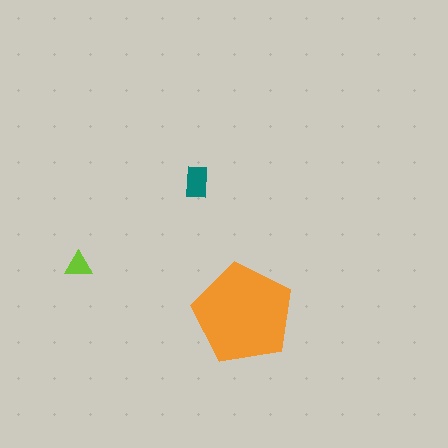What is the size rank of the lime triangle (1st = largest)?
3rd.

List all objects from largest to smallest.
The orange pentagon, the teal rectangle, the lime triangle.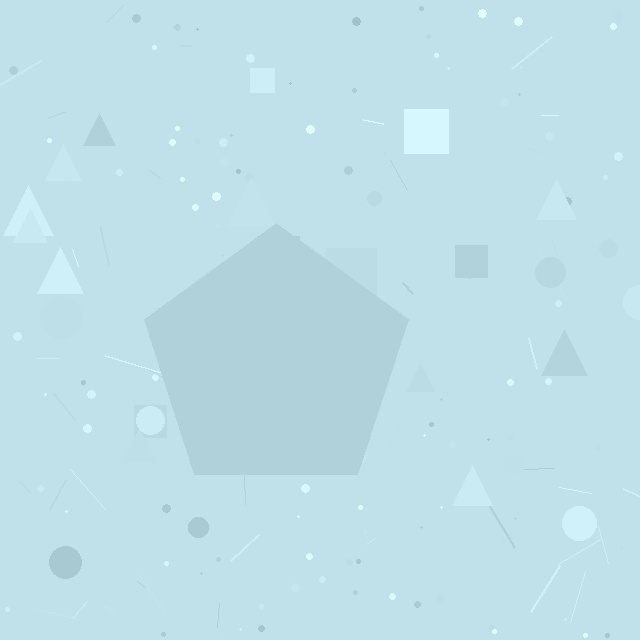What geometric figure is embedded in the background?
A pentagon is embedded in the background.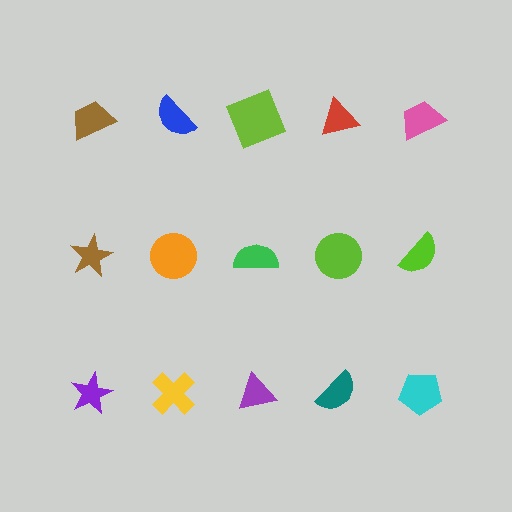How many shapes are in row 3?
5 shapes.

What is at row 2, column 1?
A brown star.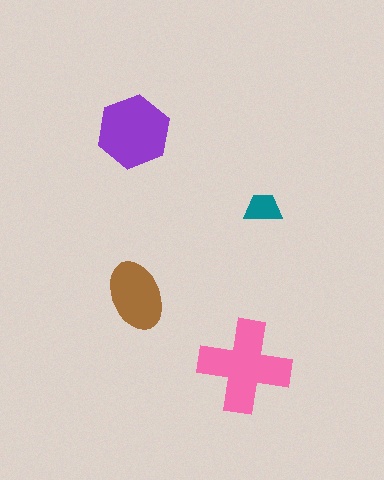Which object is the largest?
The pink cross.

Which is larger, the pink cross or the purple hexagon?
The pink cross.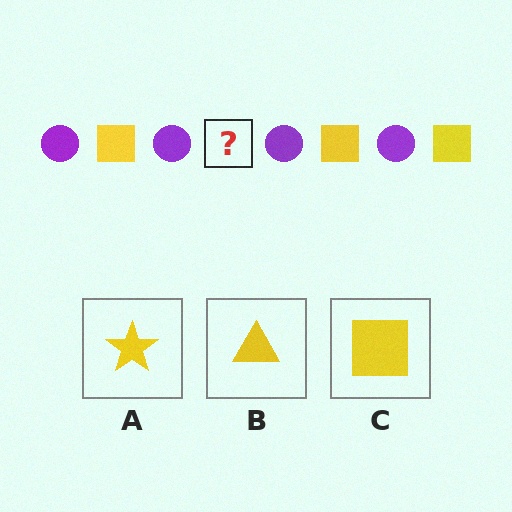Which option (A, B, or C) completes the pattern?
C.